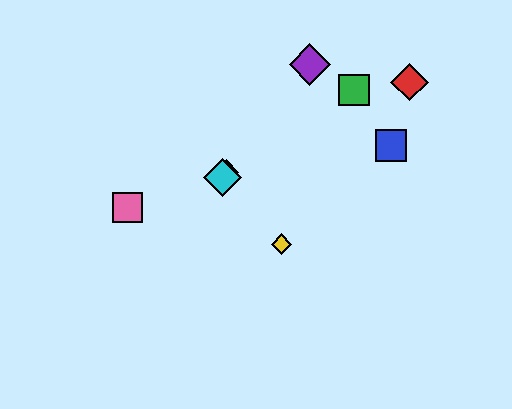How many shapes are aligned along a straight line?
3 shapes (the purple diamond, the orange diamond, the cyan diamond) are aligned along a straight line.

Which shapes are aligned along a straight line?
The purple diamond, the orange diamond, the cyan diamond are aligned along a straight line.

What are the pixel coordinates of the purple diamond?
The purple diamond is at (310, 65).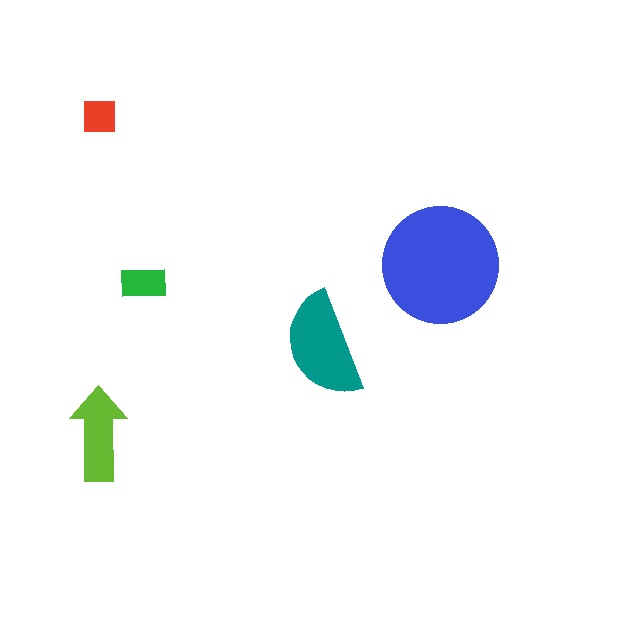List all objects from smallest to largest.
The red square, the green rectangle, the lime arrow, the teal semicircle, the blue circle.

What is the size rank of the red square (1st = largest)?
5th.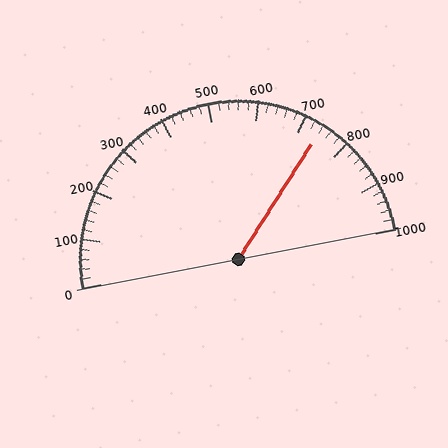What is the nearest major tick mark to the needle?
The nearest major tick mark is 700.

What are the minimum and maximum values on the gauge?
The gauge ranges from 0 to 1000.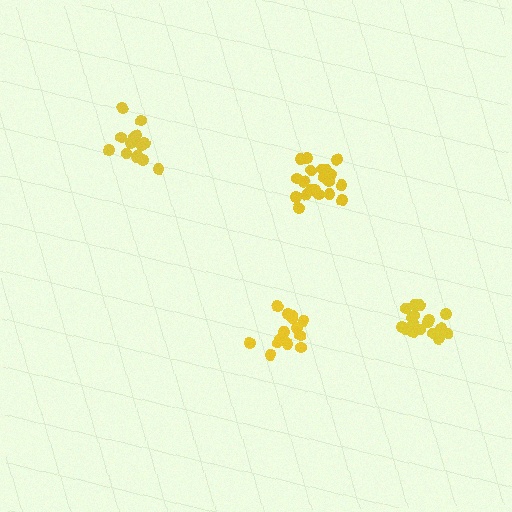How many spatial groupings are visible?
There are 4 spatial groupings.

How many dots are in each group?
Group 1: 20 dots, Group 2: 16 dots, Group 3: 14 dots, Group 4: 18 dots (68 total).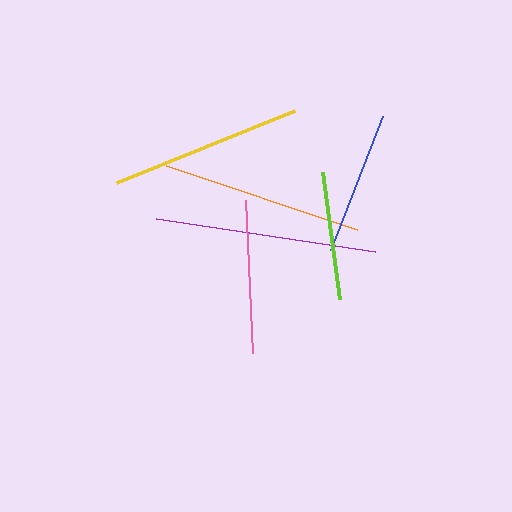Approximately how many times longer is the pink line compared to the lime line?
The pink line is approximately 1.2 times the length of the lime line.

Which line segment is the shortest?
The lime line is the shortest at approximately 128 pixels.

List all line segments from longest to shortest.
From longest to shortest: purple, orange, yellow, pink, blue, lime.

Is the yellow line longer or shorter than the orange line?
The orange line is longer than the yellow line.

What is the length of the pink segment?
The pink segment is approximately 152 pixels long.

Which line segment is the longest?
The purple line is the longest at approximately 221 pixels.